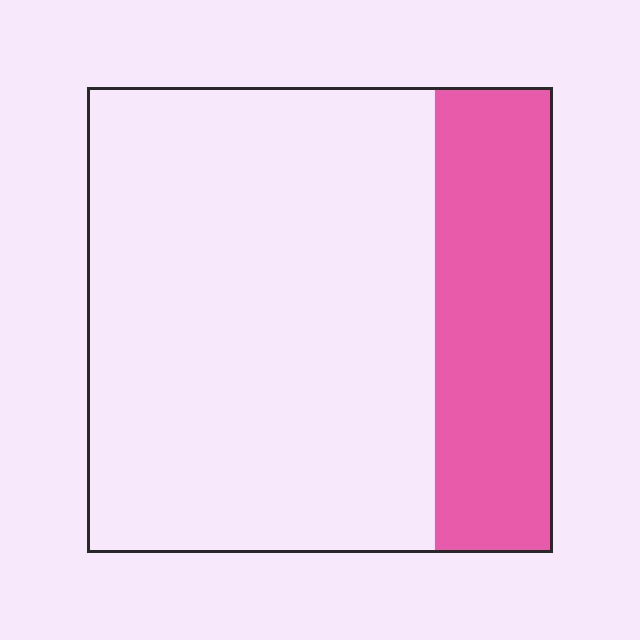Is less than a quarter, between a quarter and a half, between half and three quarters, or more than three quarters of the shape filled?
Between a quarter and a half.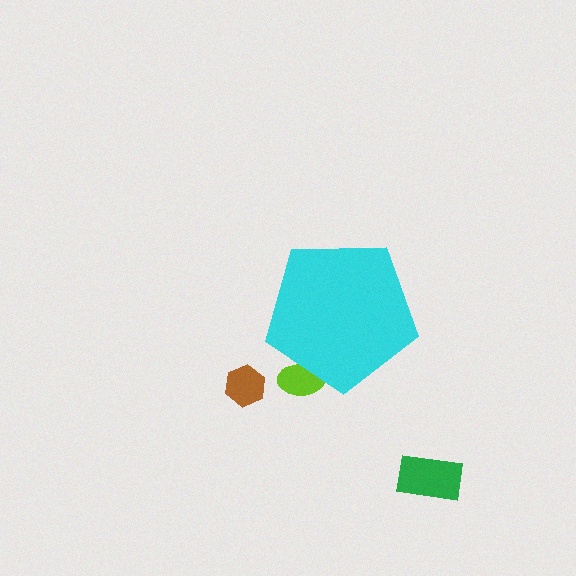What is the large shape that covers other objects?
A cyan pentagon.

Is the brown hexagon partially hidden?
No, the brown hexagon is fully visible.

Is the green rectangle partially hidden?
No, the green rectangle is fully visible.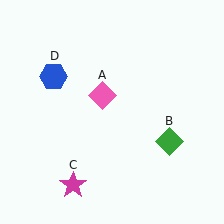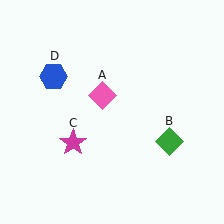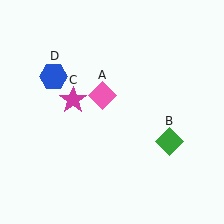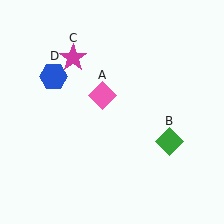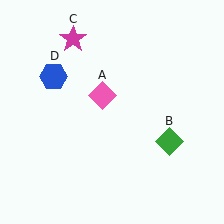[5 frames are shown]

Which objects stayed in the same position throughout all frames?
Pink diamond (object A) and green diamond (object B) and blue hexagon (object D) remained stationary.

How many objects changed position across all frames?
1 object changed position: magenta star (object C).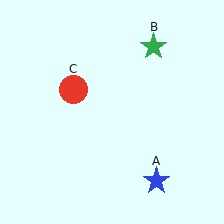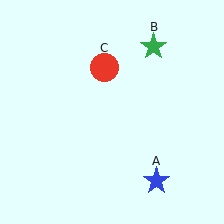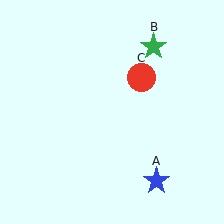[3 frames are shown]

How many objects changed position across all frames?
1 object changed position: red circle (object C).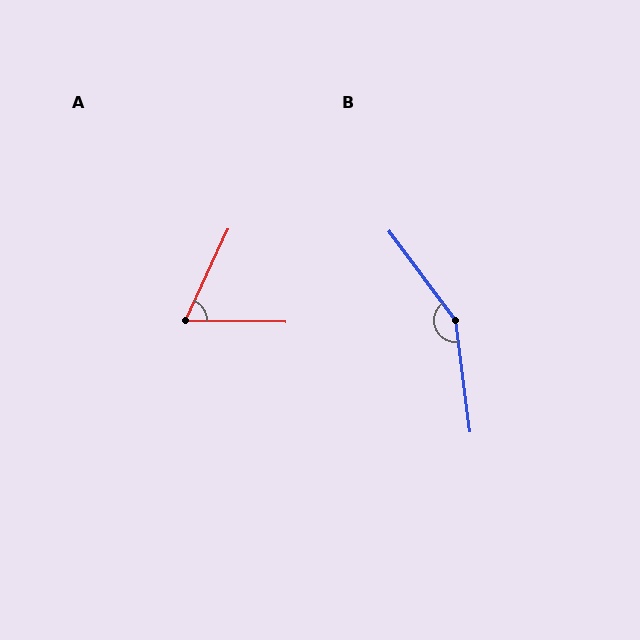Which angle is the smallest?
A, at approximately 66 degrees.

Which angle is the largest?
B, at approximately 151 degrees.